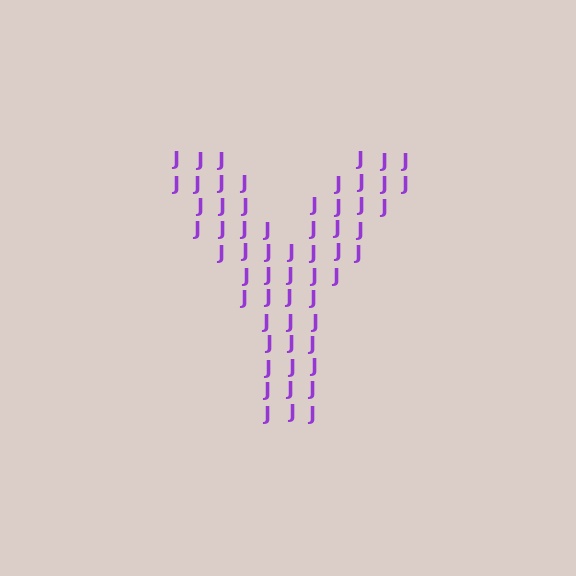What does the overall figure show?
The overall figure shows the letter Y.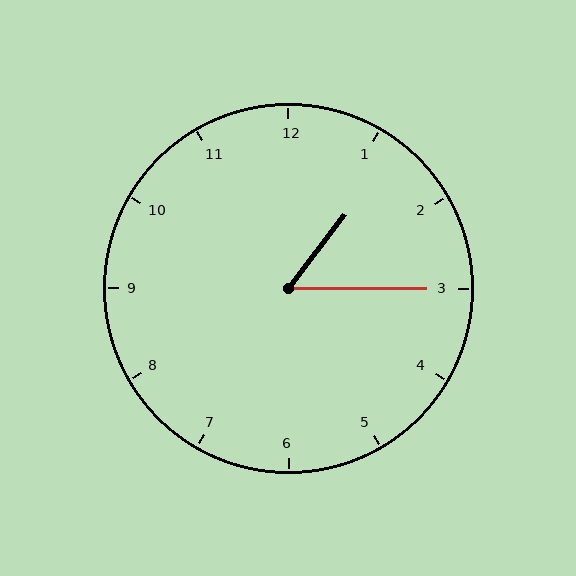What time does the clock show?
1:15.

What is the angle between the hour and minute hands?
Approximately 52 degrees.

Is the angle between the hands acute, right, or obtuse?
It is acute.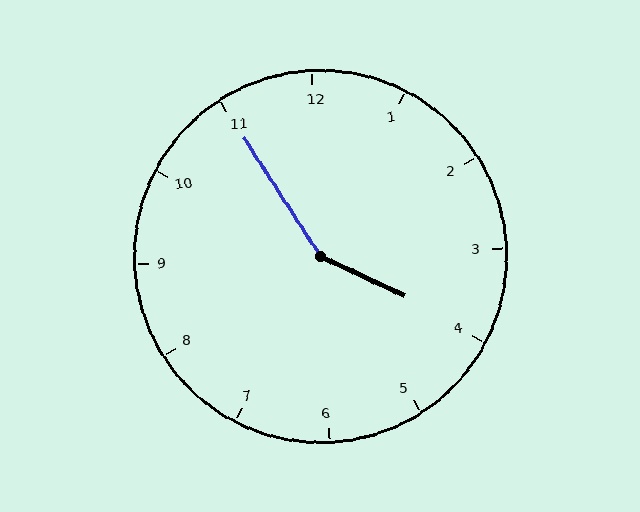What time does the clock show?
3:55.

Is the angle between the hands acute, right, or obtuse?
It is obtuse.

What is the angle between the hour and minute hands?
Approximately 148 degrees.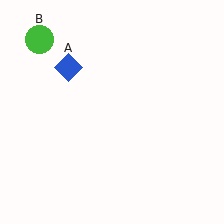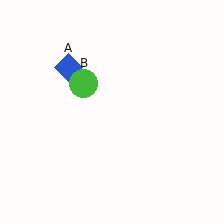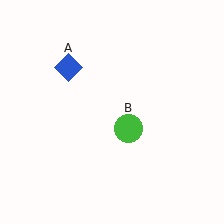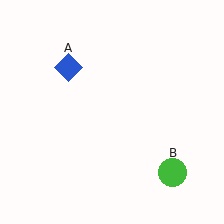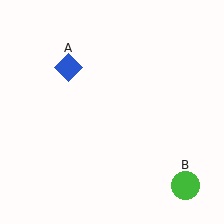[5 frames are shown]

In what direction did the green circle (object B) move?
The green circle (object B) moved down and to the right.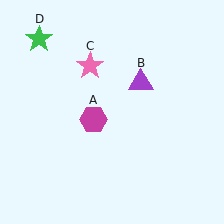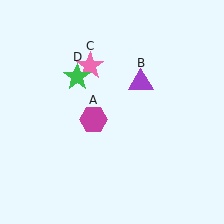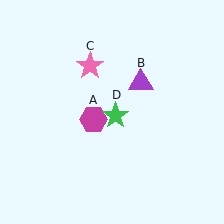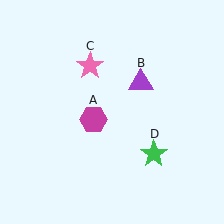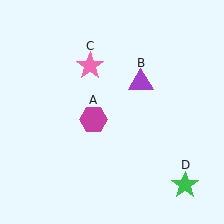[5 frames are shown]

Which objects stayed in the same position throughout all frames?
Magenta hexagon (object A) and purple triangle (object B) and pink star (object C) remained stationary.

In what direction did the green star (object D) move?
The green star (object D) moved down and to the right.